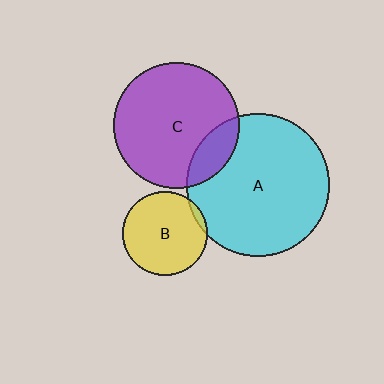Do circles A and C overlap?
Yes.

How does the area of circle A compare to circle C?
Approximately 1.3 times.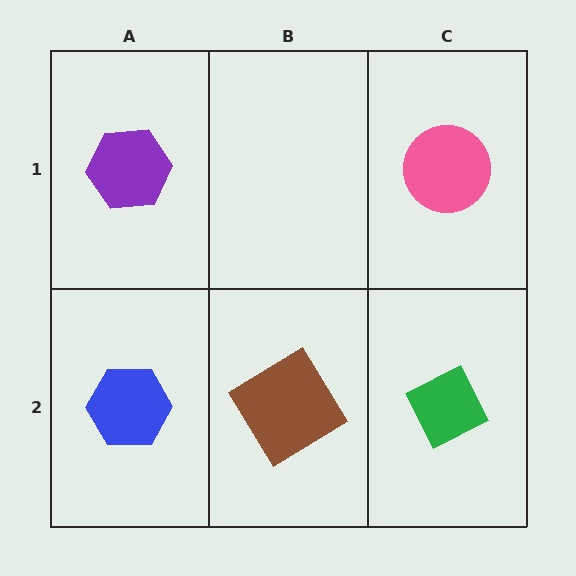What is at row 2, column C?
A green diamond.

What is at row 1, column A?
A purple hexagon.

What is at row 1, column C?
A pink circle.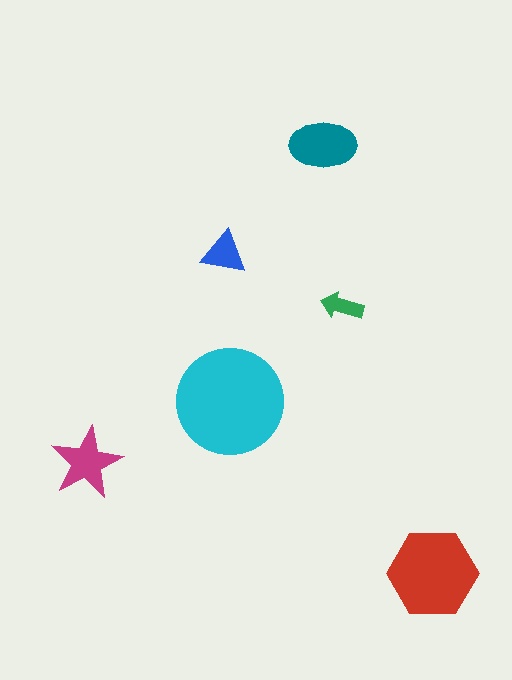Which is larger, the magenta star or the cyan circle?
The cyan circle.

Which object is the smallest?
The green arrow.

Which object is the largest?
The cyan circle.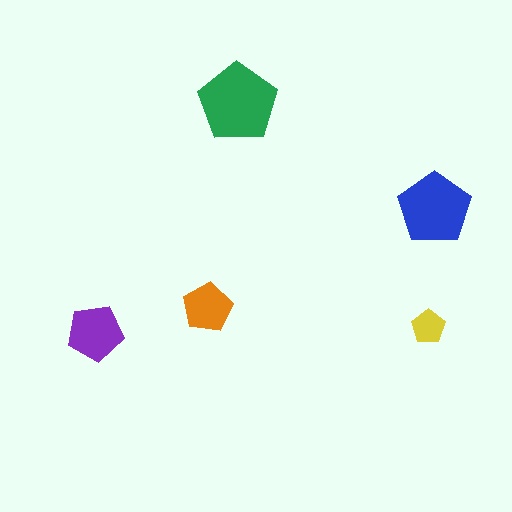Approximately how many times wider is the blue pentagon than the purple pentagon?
About 1.5 times wider.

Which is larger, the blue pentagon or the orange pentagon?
The blue one.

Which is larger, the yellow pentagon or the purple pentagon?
The purple one.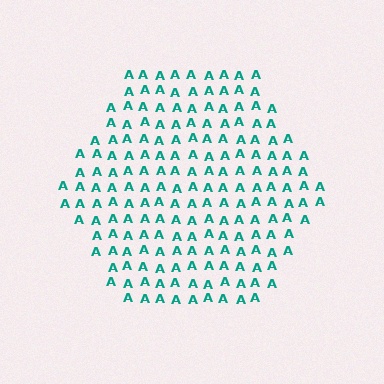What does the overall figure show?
The overall figure shows a hexagon.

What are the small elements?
The small elements are letter A's.